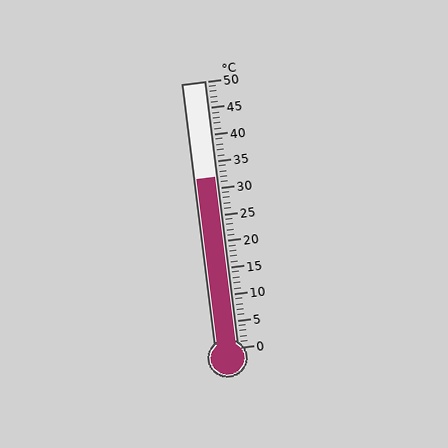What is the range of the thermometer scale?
The thermometer scale ranges from 0°C to 50°C.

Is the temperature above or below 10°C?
The temperature is above 10°C.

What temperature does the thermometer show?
The thermometer shows approximately 32°C.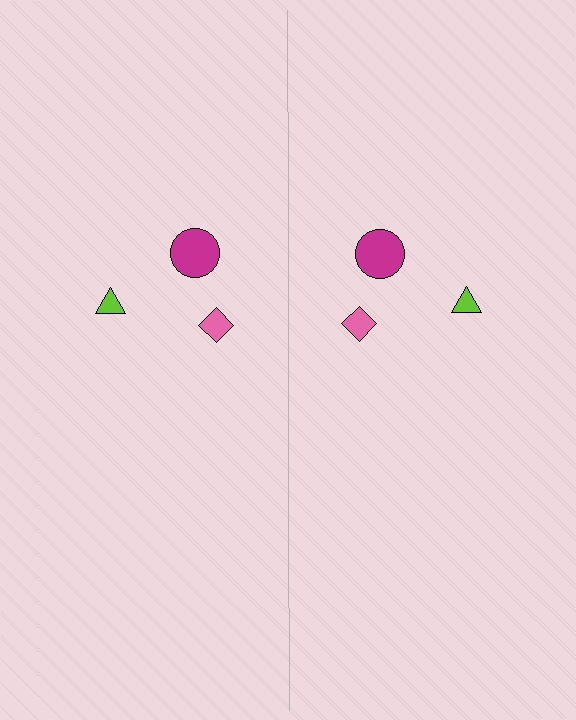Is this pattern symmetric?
Yes, this pattern has bilateral (reflection) symmetry.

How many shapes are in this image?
There are 6 shapes in this image.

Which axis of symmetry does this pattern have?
The pattern has a vertical axis of symmetry running through the center of the image.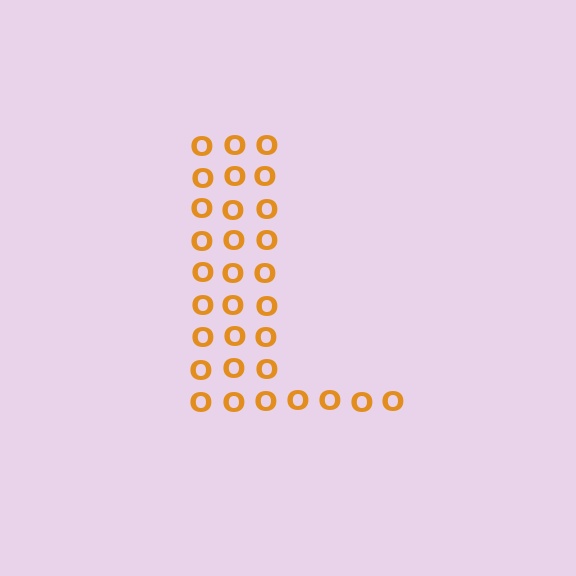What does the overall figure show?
The overall figure shows the letter L.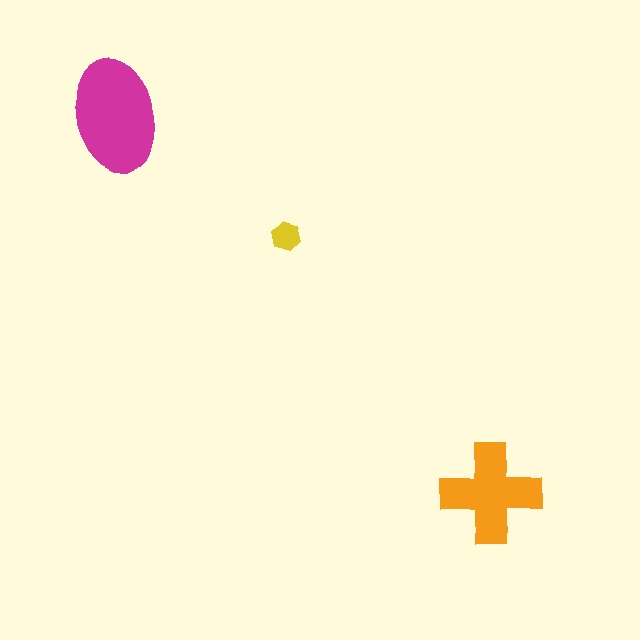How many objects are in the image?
There are 3 objects in the image.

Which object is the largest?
The magenta ellipse.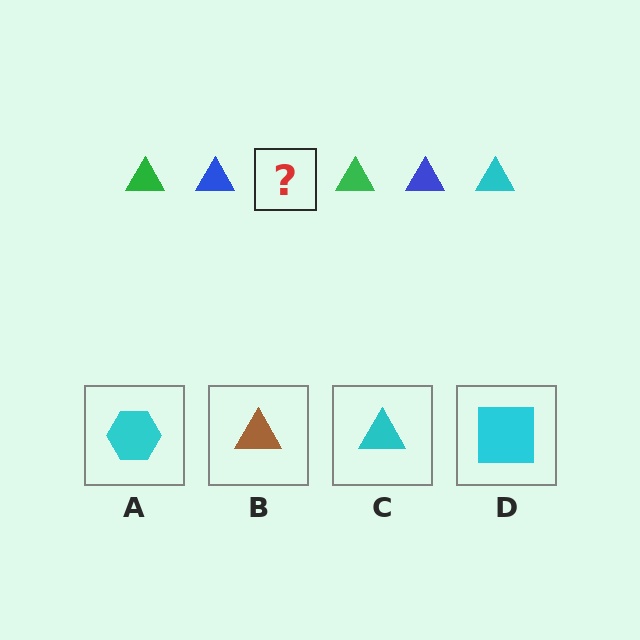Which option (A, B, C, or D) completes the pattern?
C.